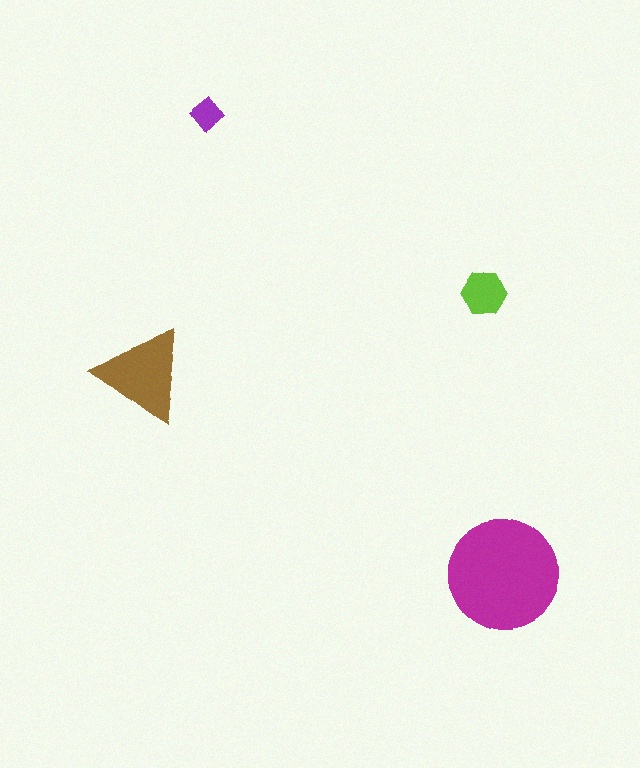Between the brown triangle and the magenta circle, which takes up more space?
The magenta circle.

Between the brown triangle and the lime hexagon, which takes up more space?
The brown triangle.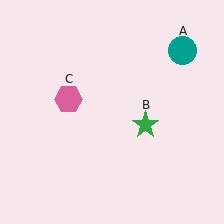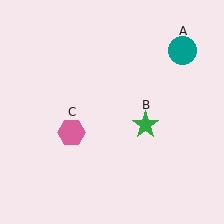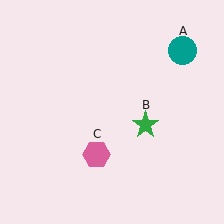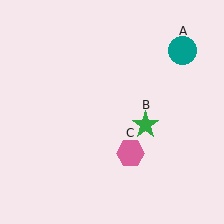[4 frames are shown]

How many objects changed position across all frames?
1 object changed position: pink hexagon (object C).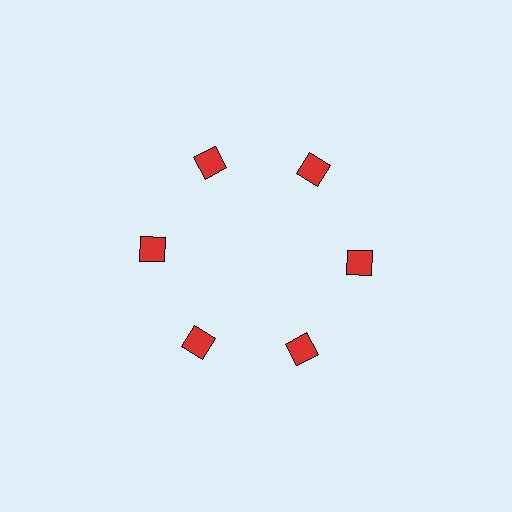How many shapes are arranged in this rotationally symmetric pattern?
There are 6 shapes, arranged in 6 groups of 1.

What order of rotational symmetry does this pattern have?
This pattern has 6-fold rotational symmetry.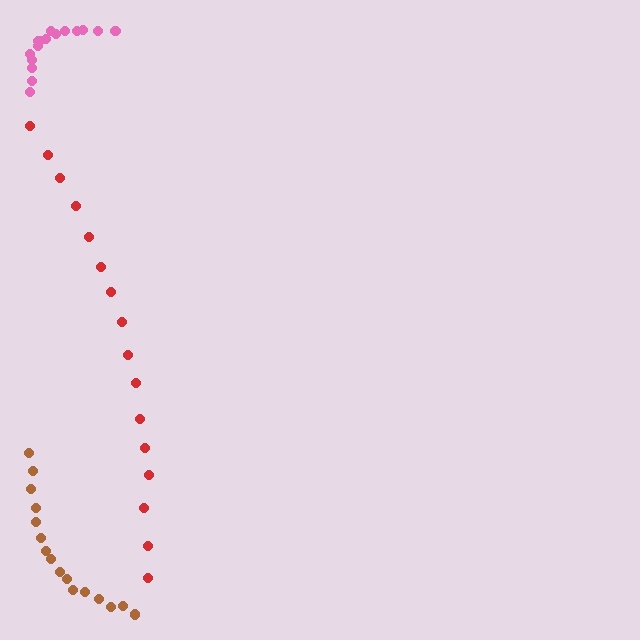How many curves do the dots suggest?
There are 3 distinct paths.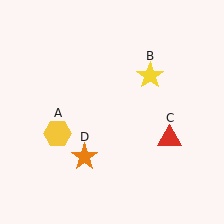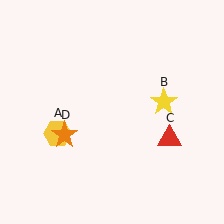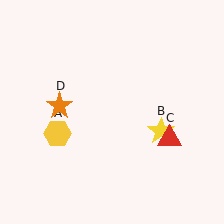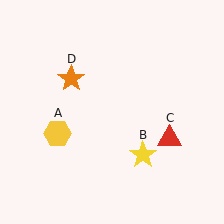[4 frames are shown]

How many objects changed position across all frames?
2 objects changed position: yellow star (object B), orange star (object D).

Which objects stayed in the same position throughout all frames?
Yellow hexagon (object A) and red triangle (object C) remained stationary.